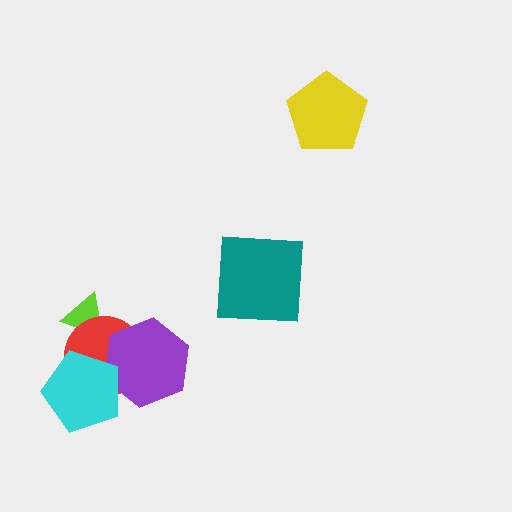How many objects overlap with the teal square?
0 objects overlap with the teal square.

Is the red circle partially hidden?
Yes, it is partially covered by another shape.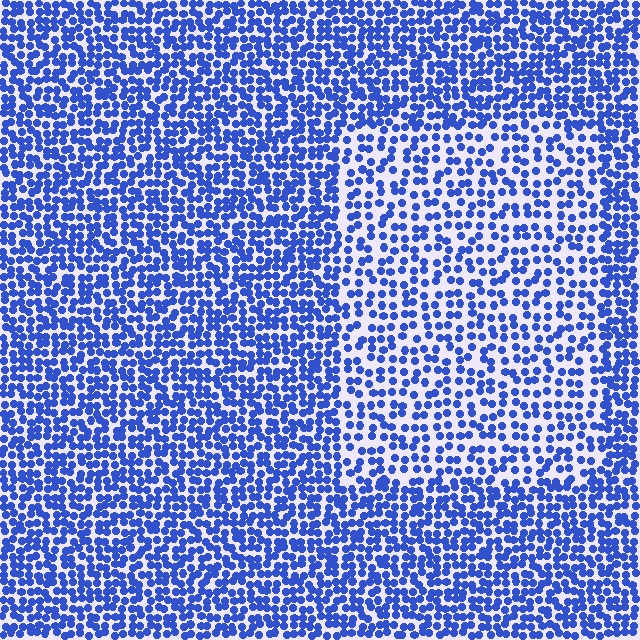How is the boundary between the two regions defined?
The boundary is defined by a change in element density (approximately 1.7x ratio). All elements are the same color, size, and shape.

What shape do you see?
I see a rectangle.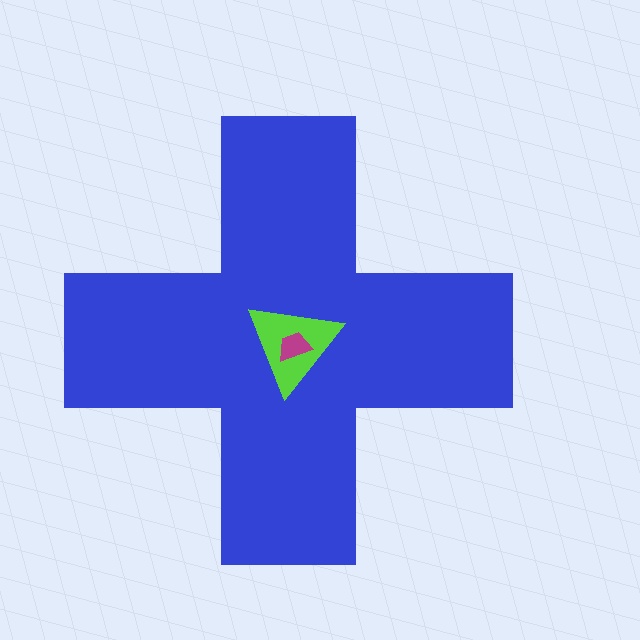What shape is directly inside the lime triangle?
The magenta trapezoid.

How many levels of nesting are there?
3.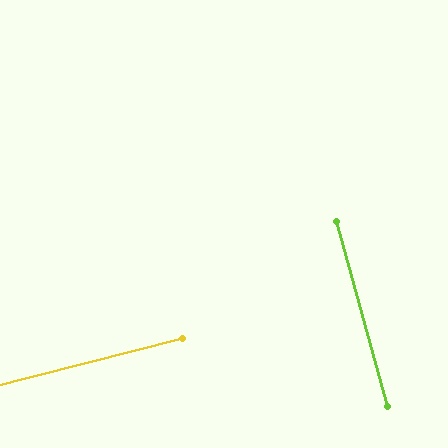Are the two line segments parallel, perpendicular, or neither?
Perpendicular — they meet at approximately 89°.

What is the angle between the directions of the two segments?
Approximately 89 degrees.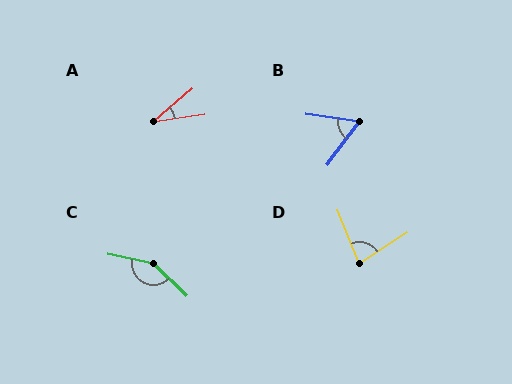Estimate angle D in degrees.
Approximately 78 degrees.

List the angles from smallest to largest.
A (32°), B (61°), D (78°), C (147°).